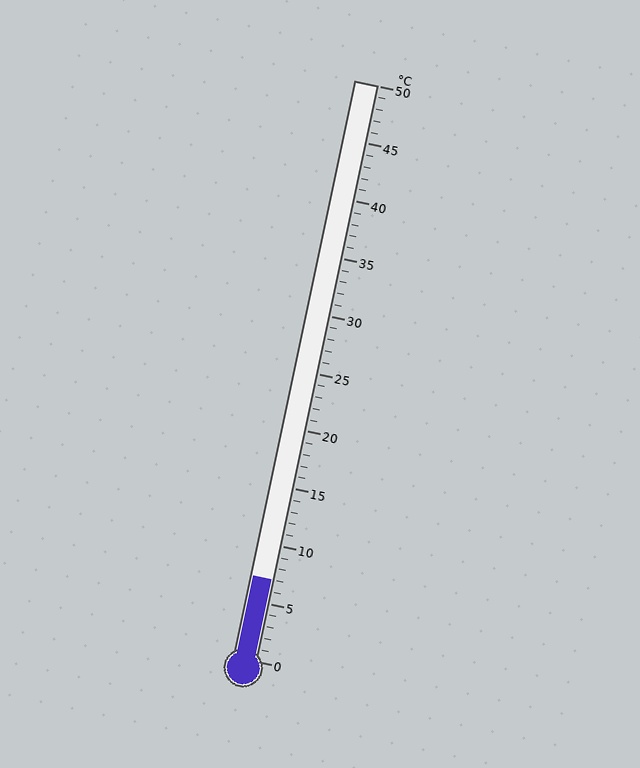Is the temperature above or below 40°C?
The temperature is below 40°C.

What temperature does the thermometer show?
The thermometer shows approximately 7°C.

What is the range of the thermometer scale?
The thermometer scale ranges from 0°C to 50°C.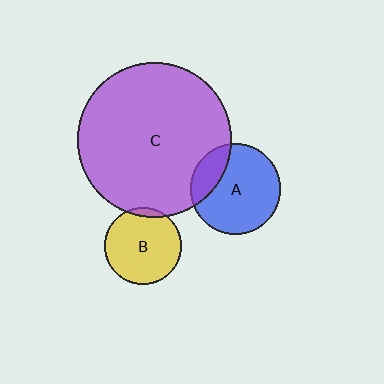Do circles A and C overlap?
Yes.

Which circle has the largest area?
Circle C (purple).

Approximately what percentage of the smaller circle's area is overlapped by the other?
Approximately 20%.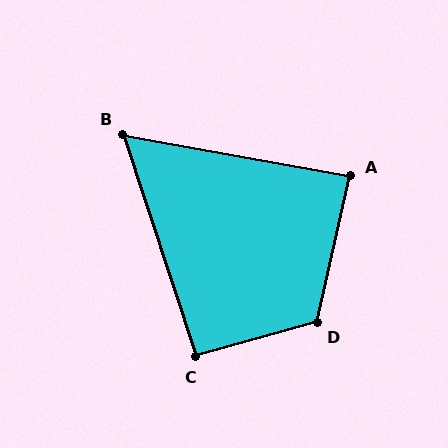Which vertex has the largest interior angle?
D, at approximately 119 degrees.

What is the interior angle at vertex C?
Approximately 92 degrees (approximately right).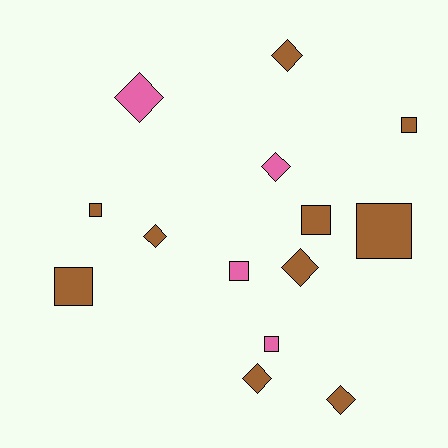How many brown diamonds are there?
There are 5 brown diamonds.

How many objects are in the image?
There are 14 objects.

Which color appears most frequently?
Brown, with 10 objects.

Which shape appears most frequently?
Square, with 7 objects.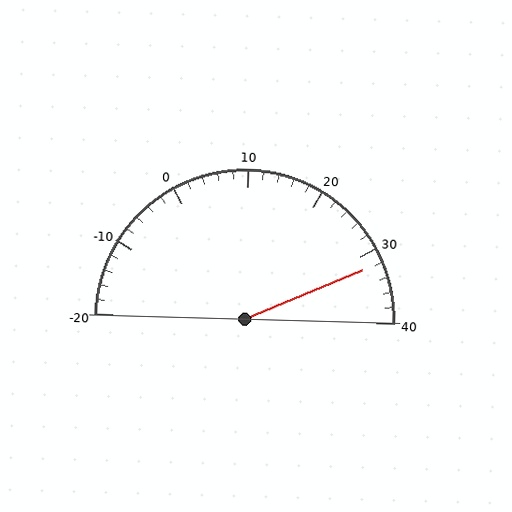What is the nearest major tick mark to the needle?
The nearest major tick mark is 30.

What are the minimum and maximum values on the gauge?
The gauge ranges from -20 to 40.